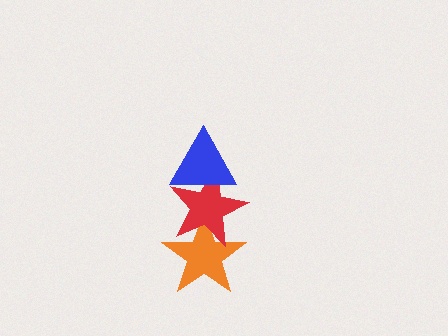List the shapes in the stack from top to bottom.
From top to bottom: the blue triangle, the red star, the orange star.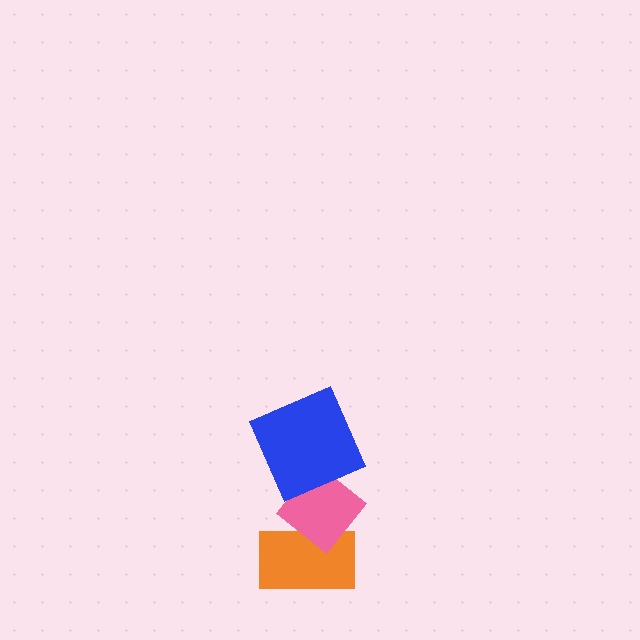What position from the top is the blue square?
The blue square is 1st from the top.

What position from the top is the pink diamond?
The pink diamond is 2nd from the top.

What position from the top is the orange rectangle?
The orange rectangle is 3rd from the top.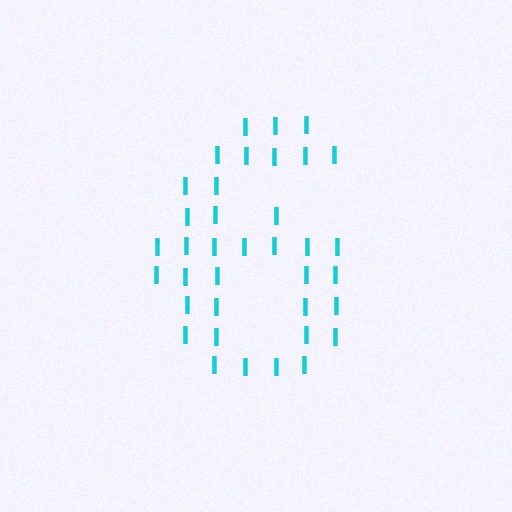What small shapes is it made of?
It is made of small letter I's.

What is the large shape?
The large shape is the digit 6.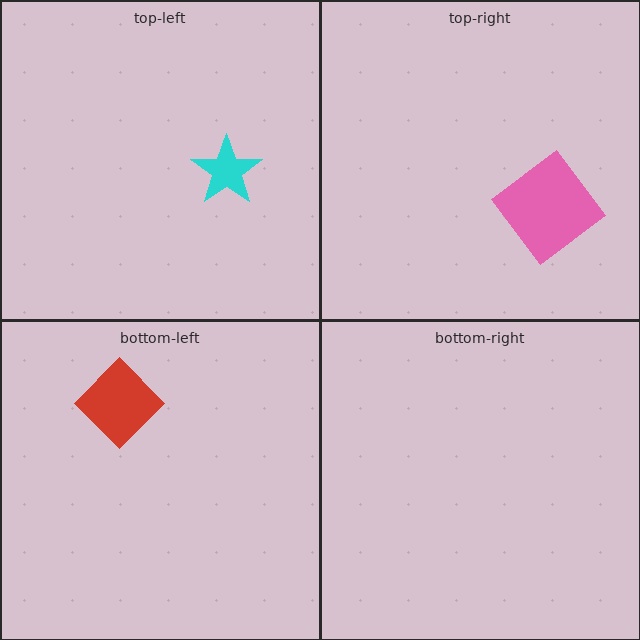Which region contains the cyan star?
The top-left region.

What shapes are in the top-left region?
The cyan star.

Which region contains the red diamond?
The bottom-left region.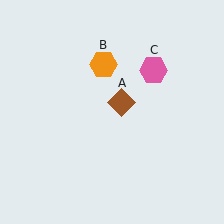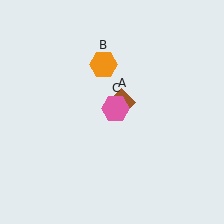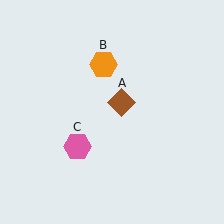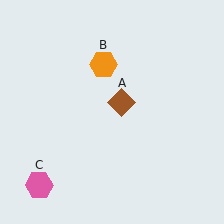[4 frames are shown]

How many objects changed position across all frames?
1 object changed position: pink hexagon (object C).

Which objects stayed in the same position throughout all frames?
Brown diamond (object A) and orange hexagon (object B) remained stationary.